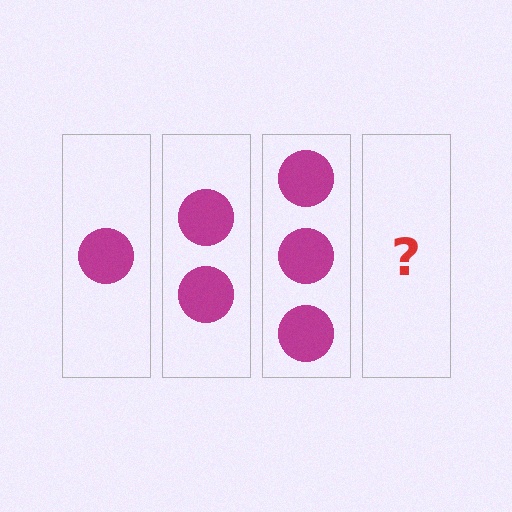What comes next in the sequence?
The next element should be 4 circles.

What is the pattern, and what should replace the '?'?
The pattern is that each step adds one more circle. The '?' should be 4 circles.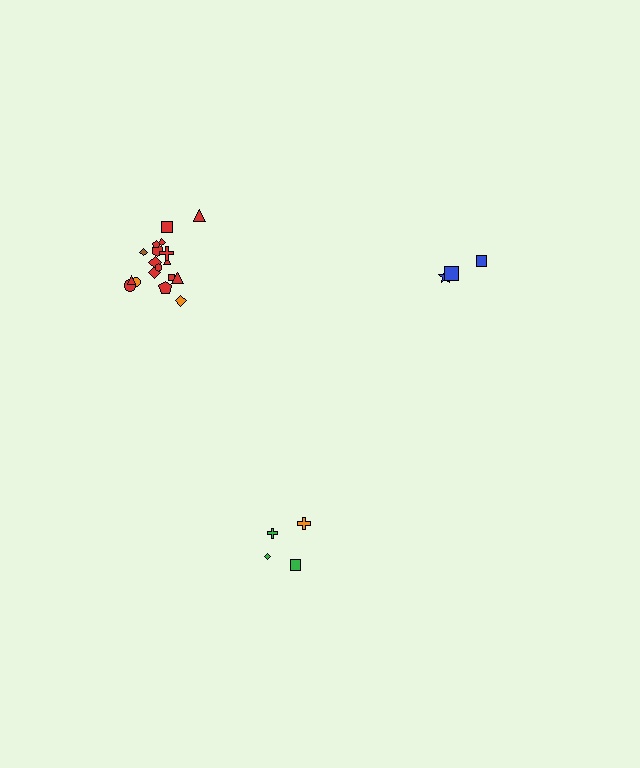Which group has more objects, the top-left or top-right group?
The top-left group.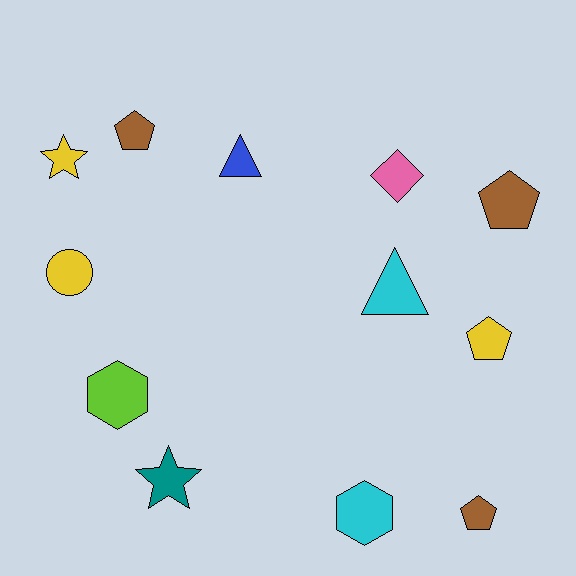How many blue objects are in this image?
There is 1 blue object.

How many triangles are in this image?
There are 2 triangles.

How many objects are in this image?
There are 12 objects.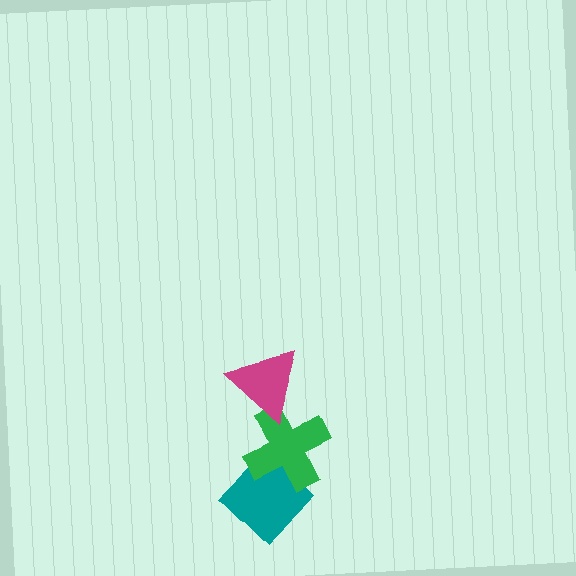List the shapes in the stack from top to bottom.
From top to bottom: the magenta triangle, the green cross, the teal diamond.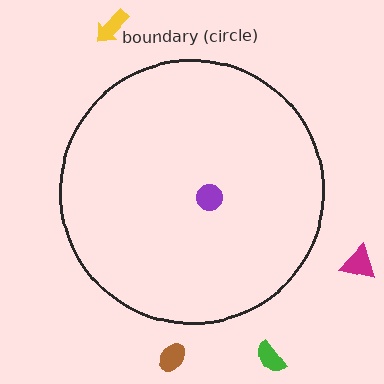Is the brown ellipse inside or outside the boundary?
Outside.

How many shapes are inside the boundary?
1 inside, 4 outside.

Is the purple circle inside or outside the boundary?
Inside.